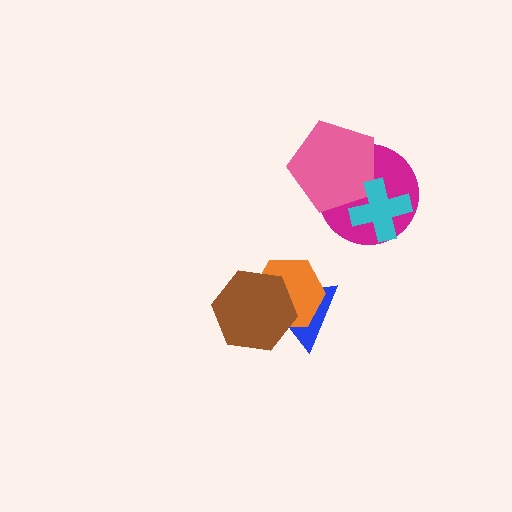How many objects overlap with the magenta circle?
2 objects overlap with the magenta circle.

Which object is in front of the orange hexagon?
The brown hexagon is in front of the orange hexagon.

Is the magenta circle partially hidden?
Yes, it is partially covered by another shape.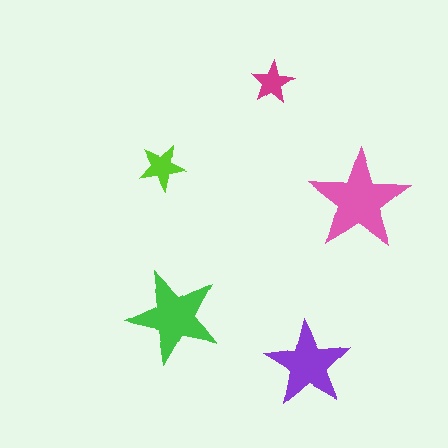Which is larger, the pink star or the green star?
The pink one.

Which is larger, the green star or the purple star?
The green one.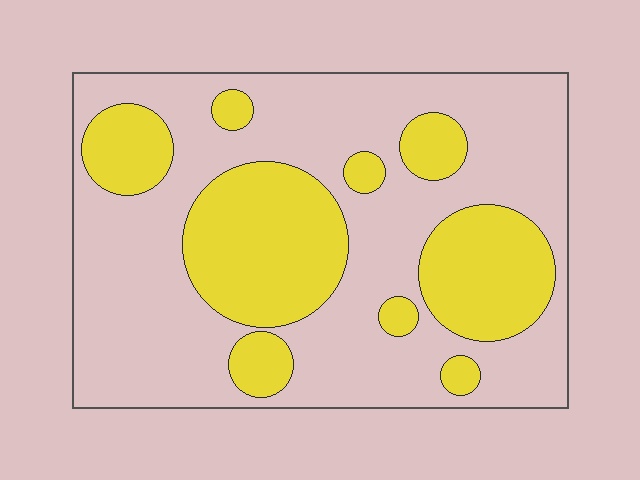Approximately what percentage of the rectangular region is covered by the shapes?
Approximately 35%.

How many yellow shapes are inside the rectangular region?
9.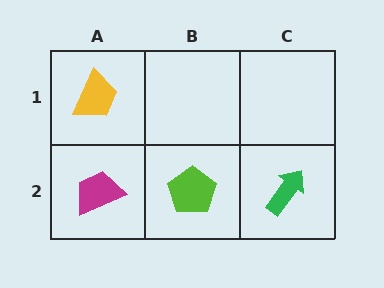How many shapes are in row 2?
3 shapes.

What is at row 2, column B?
A lime pentagon.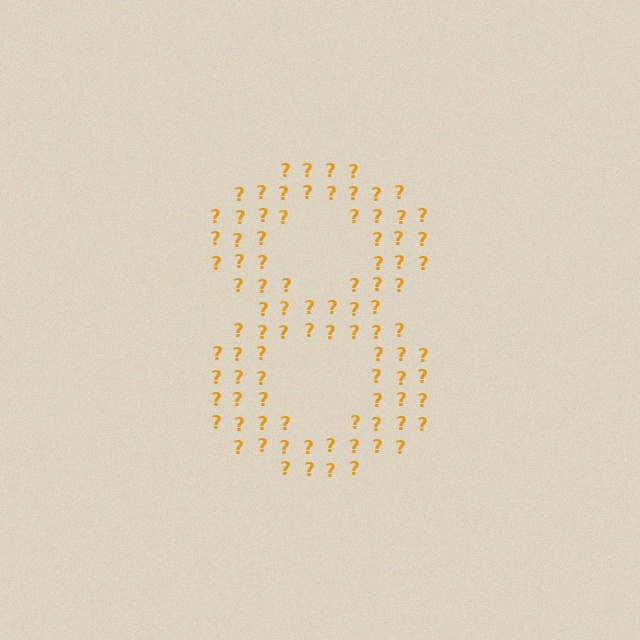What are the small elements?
The small elements are question marks.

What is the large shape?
The large shape is the digit 8.